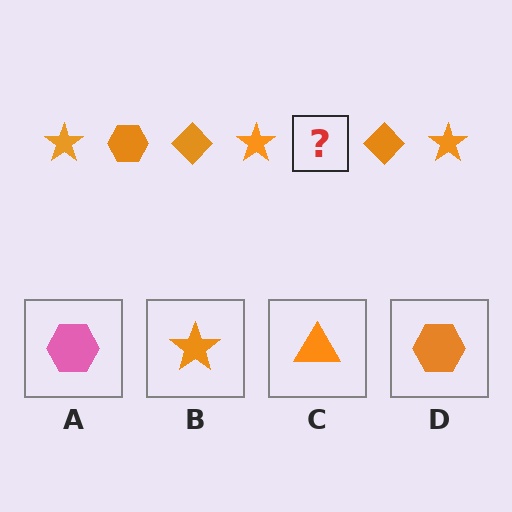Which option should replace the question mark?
Option D.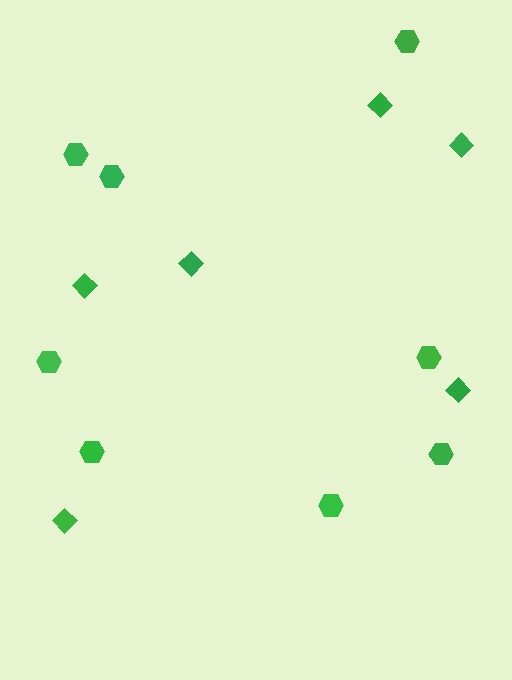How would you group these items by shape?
There are 2 groups: one group of hexagons (8) and one group of diamonds (6).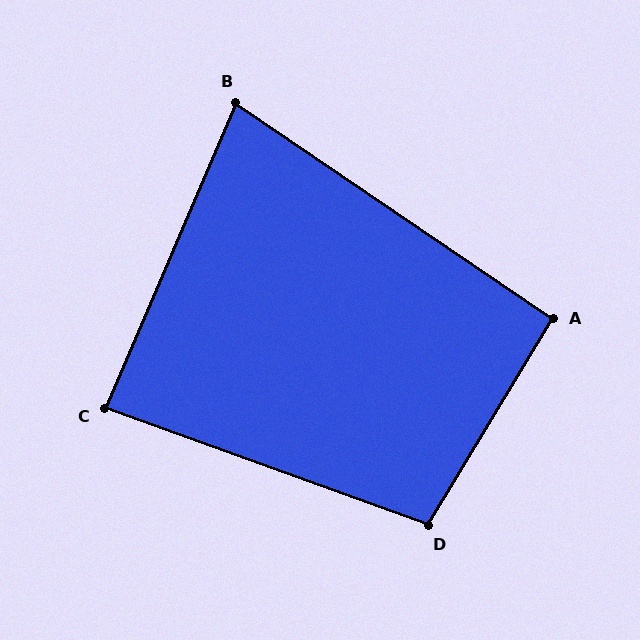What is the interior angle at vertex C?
Approximately 87 degrees (approximately right).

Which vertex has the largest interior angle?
D, at approximately 101 degrees.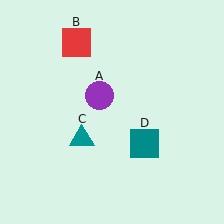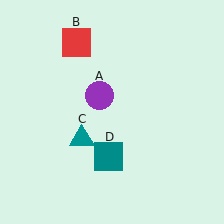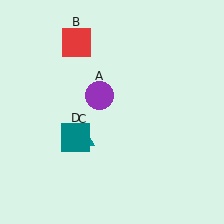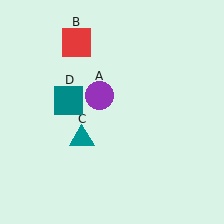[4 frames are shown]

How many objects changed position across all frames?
1 object changed position: teal square (object D).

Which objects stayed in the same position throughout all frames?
Purple circle (object A) and red square (object B) and teal triangle (object C) remained stationary.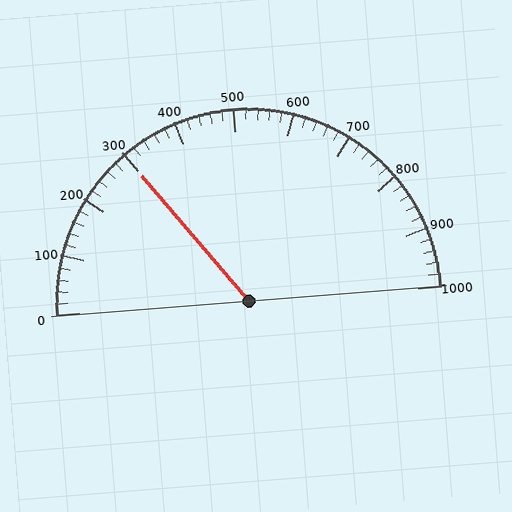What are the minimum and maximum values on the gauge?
The gauge ranges from 0 to 1000.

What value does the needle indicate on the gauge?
The needle indicates approximately 300.